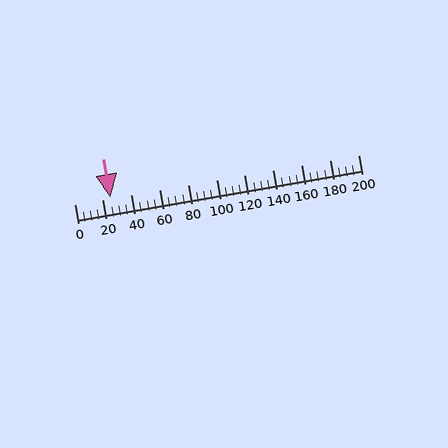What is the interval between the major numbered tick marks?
The major tick marks are spaced 20 units apart.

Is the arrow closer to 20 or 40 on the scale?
The arrow is closer to 20.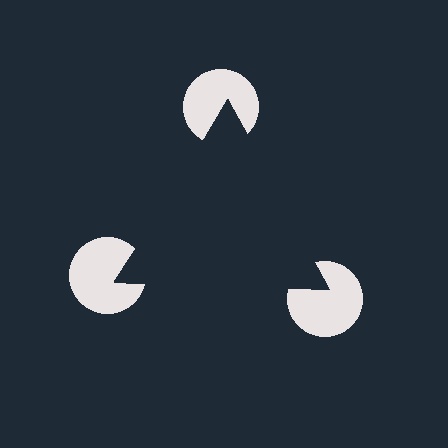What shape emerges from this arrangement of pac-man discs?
An illusory triangle — its edges are inferred from the aligned wedge cuts in the pac-man discs, not physically drawn.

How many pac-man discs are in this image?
There are 3 — one at each vertex of the illusory triangle.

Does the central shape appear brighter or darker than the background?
It typically appears slightly darker than the background, even though no actual brightness change is drawn.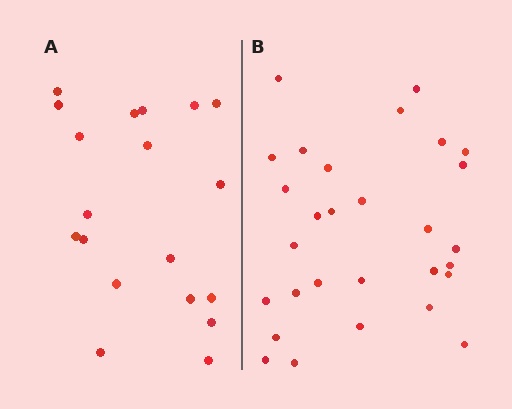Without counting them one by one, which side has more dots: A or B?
Region B (the right region) has more dots.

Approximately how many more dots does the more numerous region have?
Region B has roughly 10 or so more dots than region A.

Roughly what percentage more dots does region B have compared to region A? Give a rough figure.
About 55% more.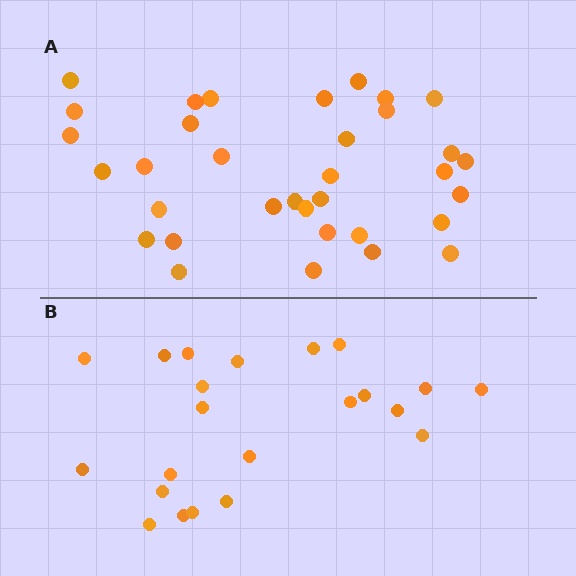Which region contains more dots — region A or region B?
Region A (the top region) has more dots.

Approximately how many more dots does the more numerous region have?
Region A has roughly 12 or so more dots than region B.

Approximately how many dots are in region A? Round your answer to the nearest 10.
About 30 dots. (The exact count is 34, which rounds to 30.)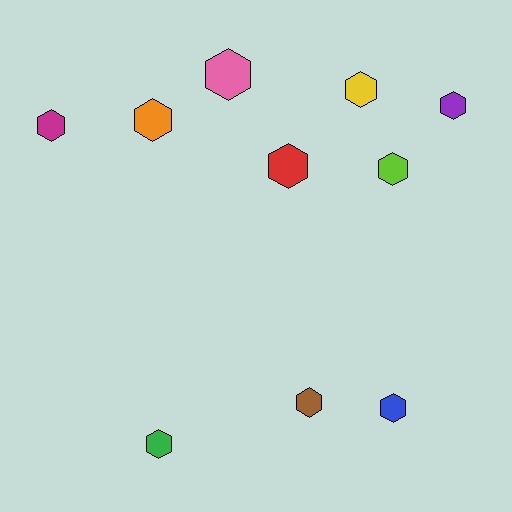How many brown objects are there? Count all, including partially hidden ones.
There is 1 brown object.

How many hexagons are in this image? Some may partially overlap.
There are 10 hexagons.